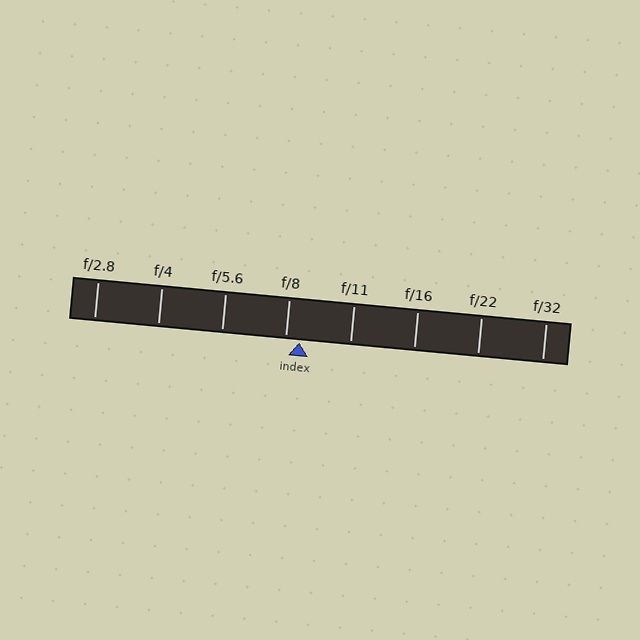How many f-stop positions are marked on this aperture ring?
There are 8 f-stop positions marked.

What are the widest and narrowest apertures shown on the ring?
The widest aperture shown is f/2.8 and the narrowest is f/32.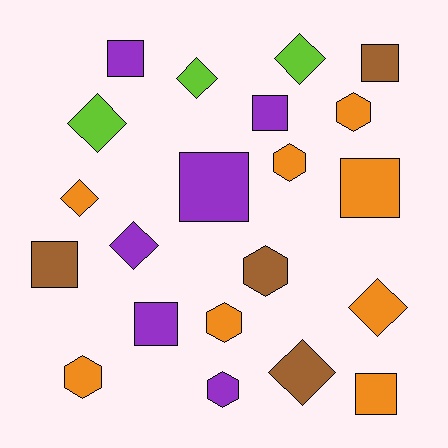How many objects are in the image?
There are 21 objects.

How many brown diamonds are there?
There is 1 brown diamond.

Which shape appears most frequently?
Square, with 8 objects.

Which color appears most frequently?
Orange, with 8 objects.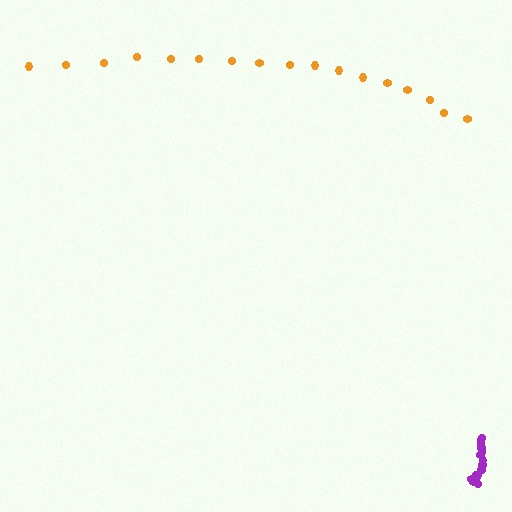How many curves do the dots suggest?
There are 2 distinct paths.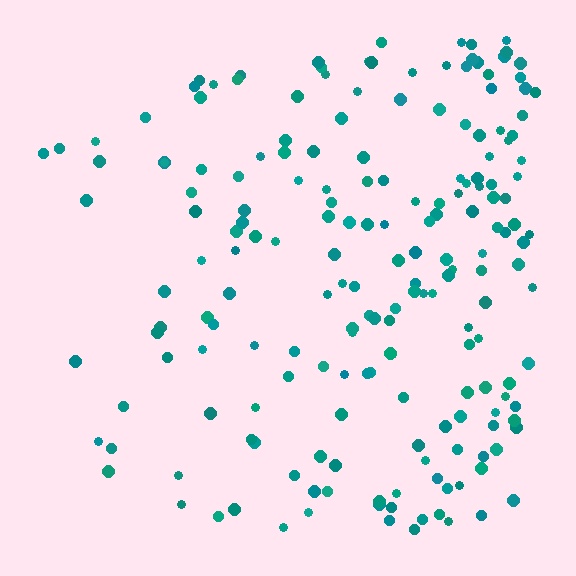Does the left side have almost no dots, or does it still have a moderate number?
Still a moderate number, just noticeably fewer than the right.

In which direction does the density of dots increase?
From left to right, with the right side densest.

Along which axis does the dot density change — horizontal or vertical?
Horizontal.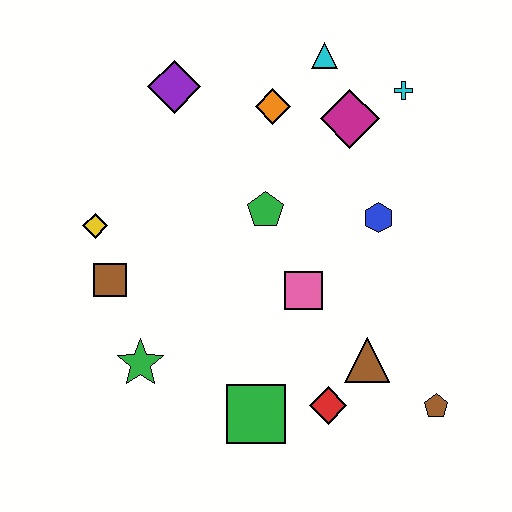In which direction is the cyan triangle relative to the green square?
The cyan triangle is above the green square.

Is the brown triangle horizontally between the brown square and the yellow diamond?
No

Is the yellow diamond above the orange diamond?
No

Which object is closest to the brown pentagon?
The brown triangle is closest to the brown pentagon.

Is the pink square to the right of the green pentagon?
Yes